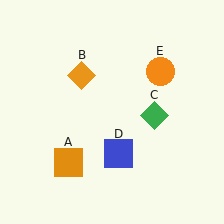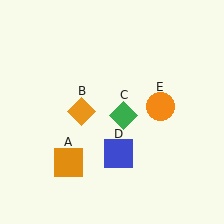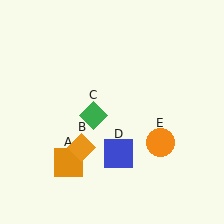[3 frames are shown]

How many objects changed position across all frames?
3 objects changed position: orange diamond (object B), green diamond (object C), orange circle (object E).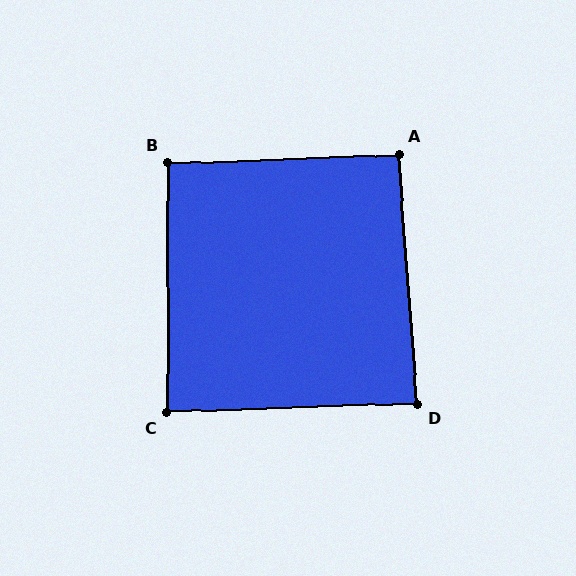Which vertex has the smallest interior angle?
D, at approximately 88 degrees.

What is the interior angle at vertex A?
Approximately 92 degrees (approximately right).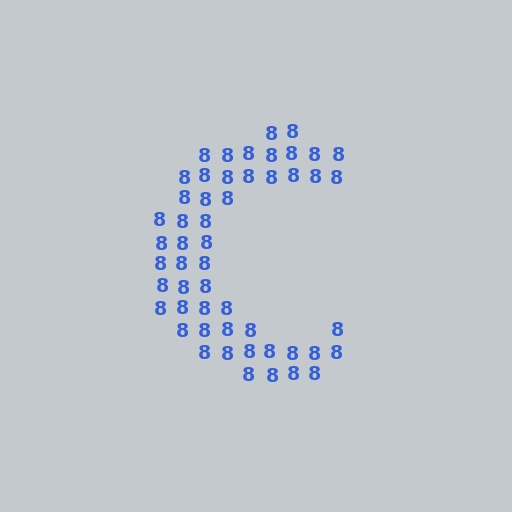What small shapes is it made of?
It is made of small digit 8's.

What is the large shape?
The large shape is the letter C.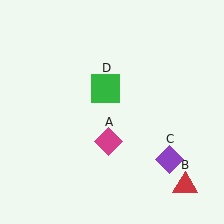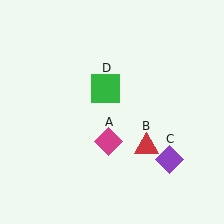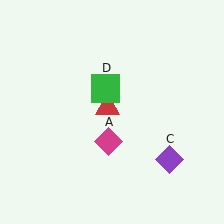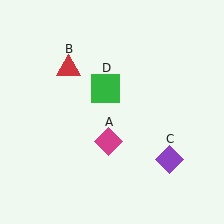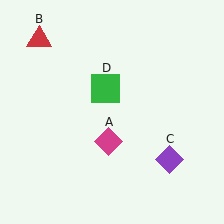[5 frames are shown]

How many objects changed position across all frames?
1 object changed position: red triangle (object B).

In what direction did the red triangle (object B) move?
The red triangle (object B) moved up and to the left.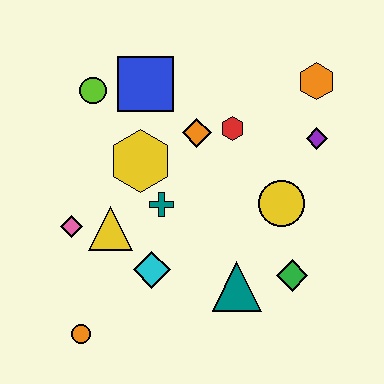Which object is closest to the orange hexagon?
The purple diamond is closest to the orange hexagon.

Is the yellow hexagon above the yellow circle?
Yes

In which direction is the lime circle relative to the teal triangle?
The lime circle is above the teal triangle.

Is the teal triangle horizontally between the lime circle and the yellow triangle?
No